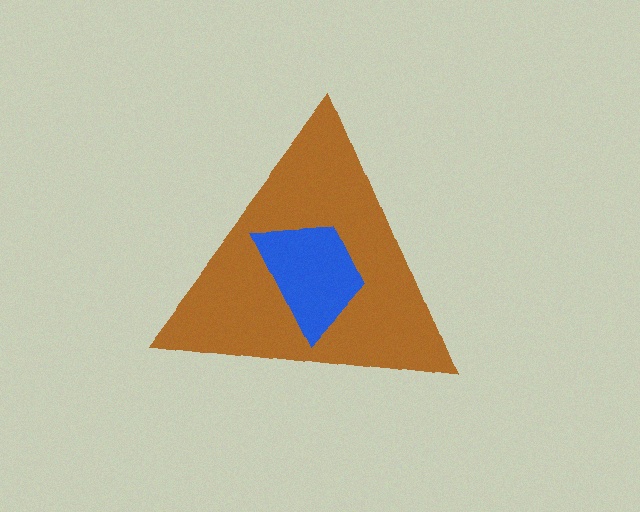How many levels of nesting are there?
2.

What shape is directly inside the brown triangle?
The blue trapezoid.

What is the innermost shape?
The blue trapezoid.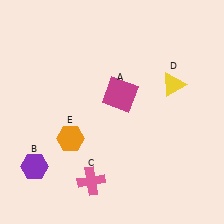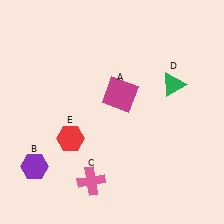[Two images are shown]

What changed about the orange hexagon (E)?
In Image 1, E is orange. In Image 2, it changed to red.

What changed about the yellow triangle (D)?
In Image 1, D is yellow. In Image 2, it changed to green.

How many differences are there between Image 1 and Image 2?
There are 2 differences between the two images.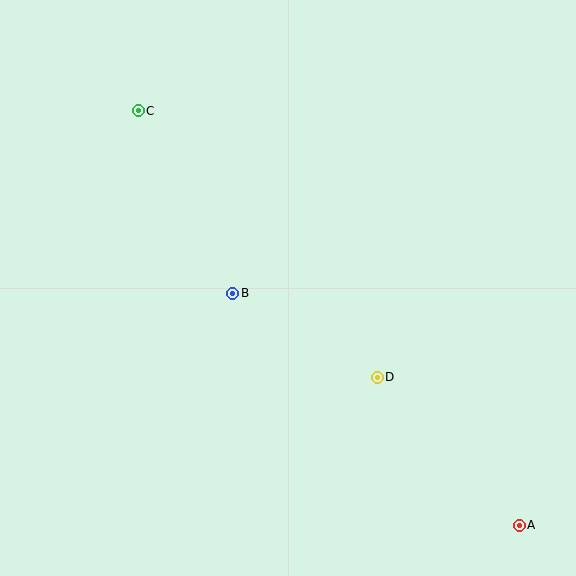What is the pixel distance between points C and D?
The distance between C and D is 358 pixels.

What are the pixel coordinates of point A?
Point A is at (519, 525).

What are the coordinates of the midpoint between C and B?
The midpoint between C and B is at (185, 202).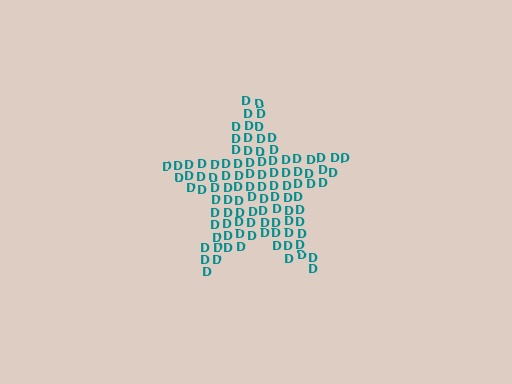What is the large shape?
The large shape is a star.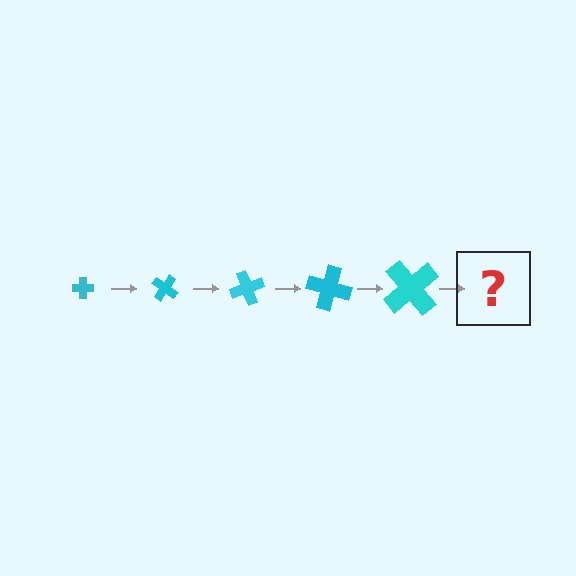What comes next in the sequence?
The next element should be a cross, larger than the previous one and rotated 175 degrees from the start.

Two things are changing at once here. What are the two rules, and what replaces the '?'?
The two rules are that the cross grows larger each step and it rotates 35 degrees each step. The '?' should be a cross, larger than the previous one and rotated 175 degrees from the start.